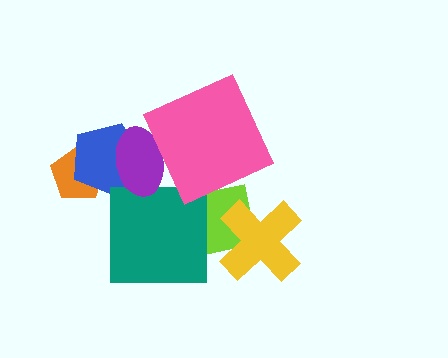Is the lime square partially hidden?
Yes, it is partially covered by another shape.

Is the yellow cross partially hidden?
No, no other shape covers it.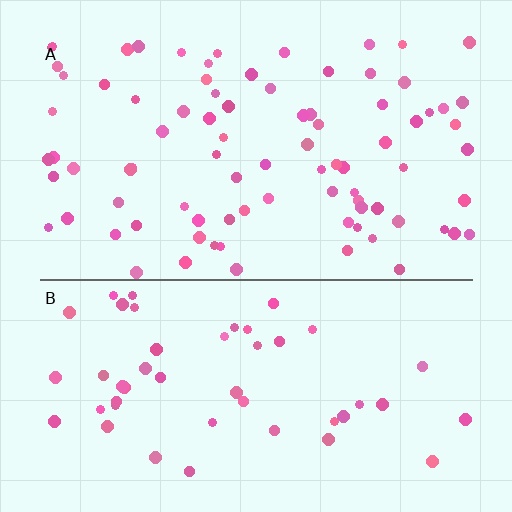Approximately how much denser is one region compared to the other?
Approximately 1.8× — region A over region B.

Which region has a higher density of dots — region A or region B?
A (the top).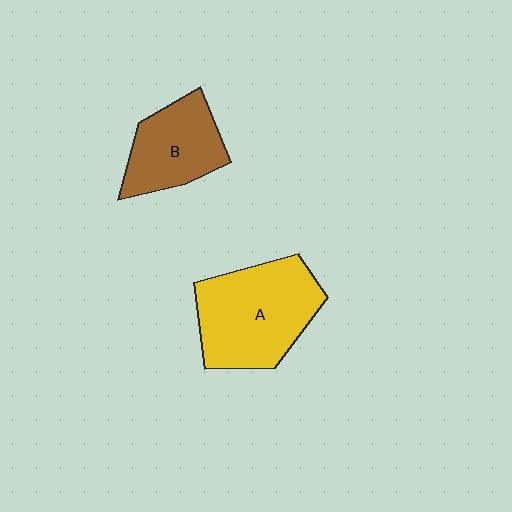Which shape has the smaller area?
Shape B (brown).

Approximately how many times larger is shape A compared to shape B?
Approximately 1.5 times.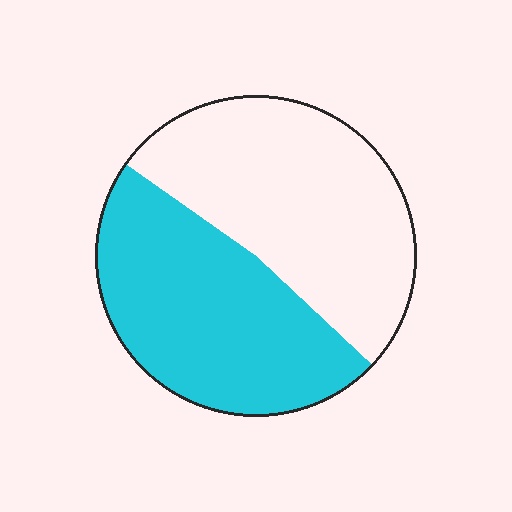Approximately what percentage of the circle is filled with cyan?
Approximately 50%.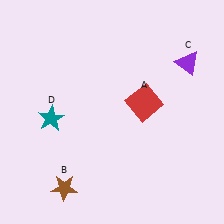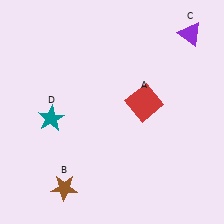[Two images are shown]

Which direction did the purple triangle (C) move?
The purple triangle (C) moved up.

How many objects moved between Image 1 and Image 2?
1 object moved between the two images.